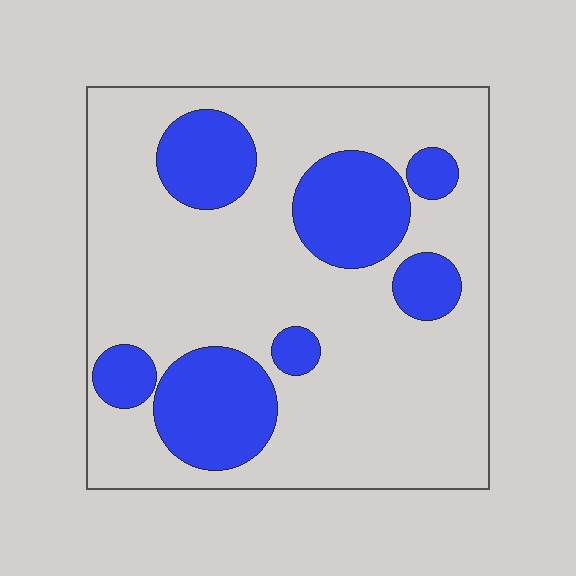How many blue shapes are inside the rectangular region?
7.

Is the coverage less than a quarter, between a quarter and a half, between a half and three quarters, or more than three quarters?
Between a quarter and a half.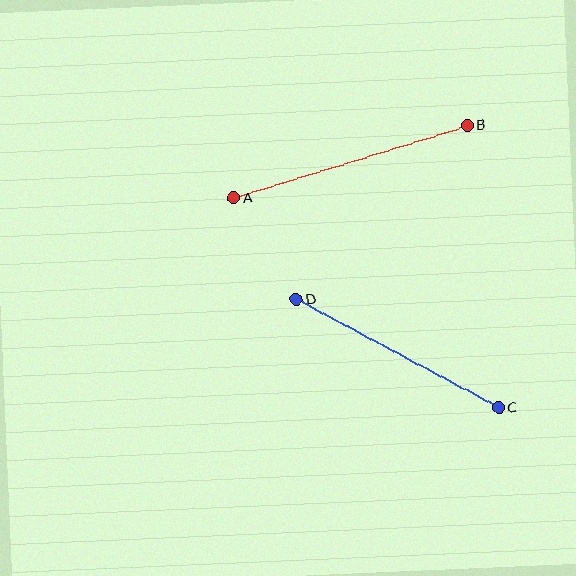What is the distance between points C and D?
The distance is approximately 229 pixels.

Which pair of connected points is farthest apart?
Points A and B are farthest apart.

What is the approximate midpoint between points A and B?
The midpoint is at approximately (351, 162) pixels.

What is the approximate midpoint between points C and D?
The midpoint is at approximately (398, 354) pixels.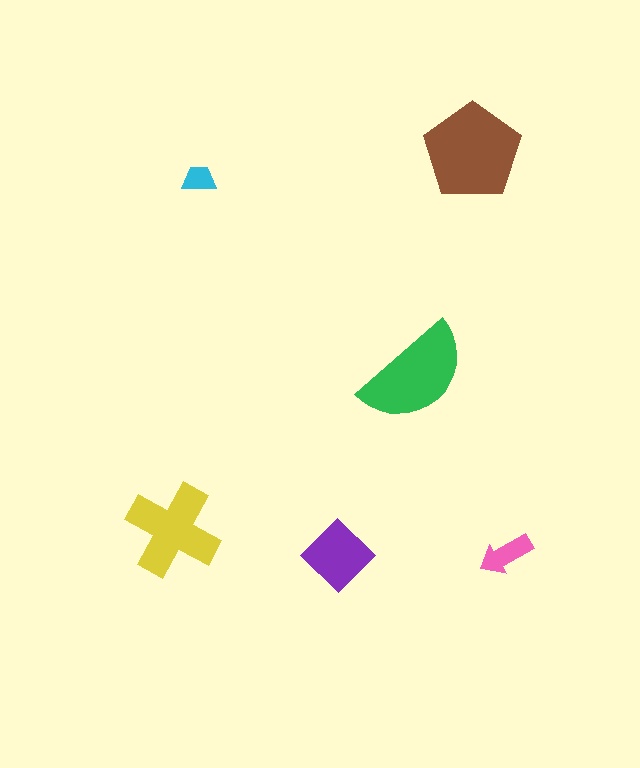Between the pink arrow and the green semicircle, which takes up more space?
The green semicircle.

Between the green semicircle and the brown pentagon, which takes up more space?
The brown pentagon.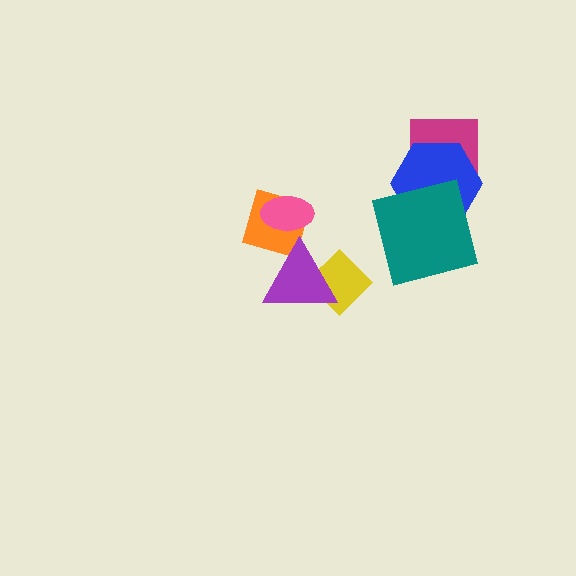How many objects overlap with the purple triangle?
2 objects overlap with the purple triangle.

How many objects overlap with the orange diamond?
2 objects overlap with the orange diamond.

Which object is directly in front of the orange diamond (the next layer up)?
The pink ellipse is directly in front of the orange diamond.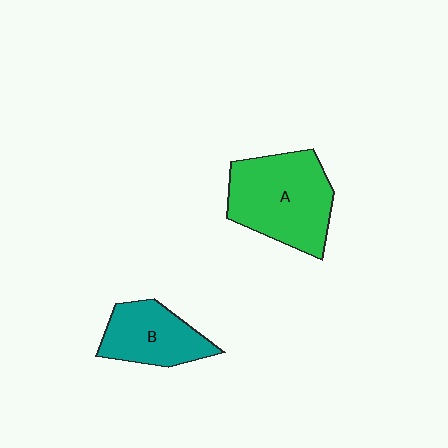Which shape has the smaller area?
Shape B (teal).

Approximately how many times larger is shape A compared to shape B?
Approximately 1.5 times.